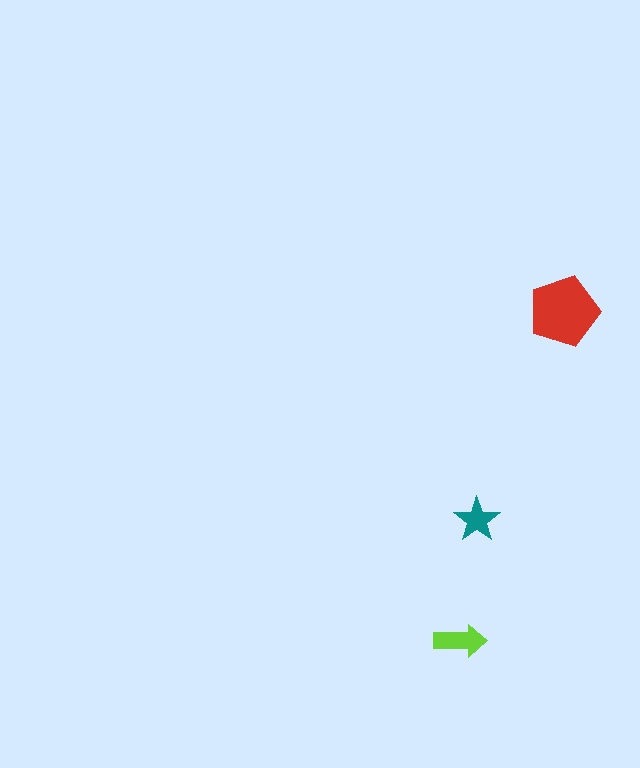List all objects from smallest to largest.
The teal star, the lime arrow, the red pentagon.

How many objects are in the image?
There are 3 objects in the image.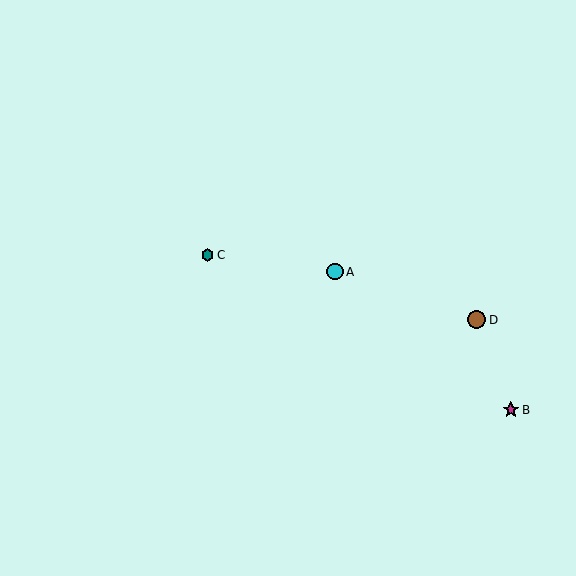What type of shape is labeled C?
Shape C is a teal hexagon.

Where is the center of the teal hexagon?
The center of the teal hexagon is at (207, 255).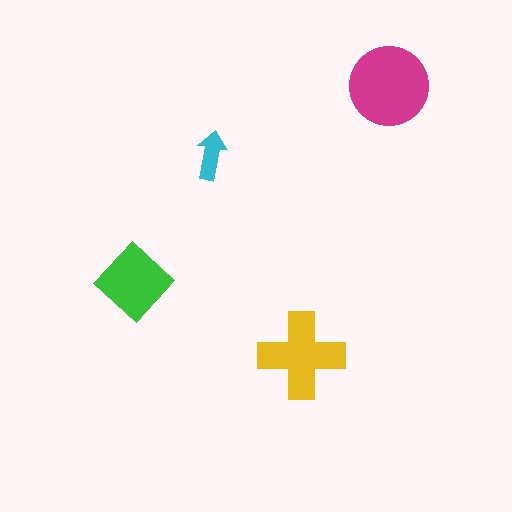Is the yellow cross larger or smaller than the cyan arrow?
Larger.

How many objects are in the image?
There are 4 objects in the image.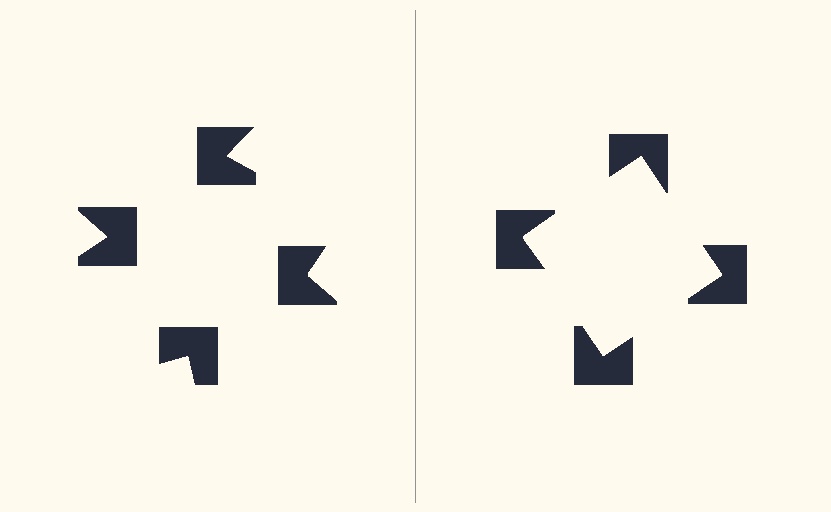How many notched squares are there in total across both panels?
8 — 4 on each side.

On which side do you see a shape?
An illusory square appears on the right side. On the left side the wedge cuts are rotated, so no coherent shape forms.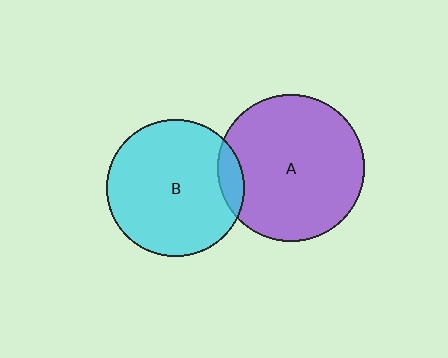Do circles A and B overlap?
Yes.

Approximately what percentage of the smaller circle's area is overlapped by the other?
Approximately 10%.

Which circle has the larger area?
Circle A (purple).